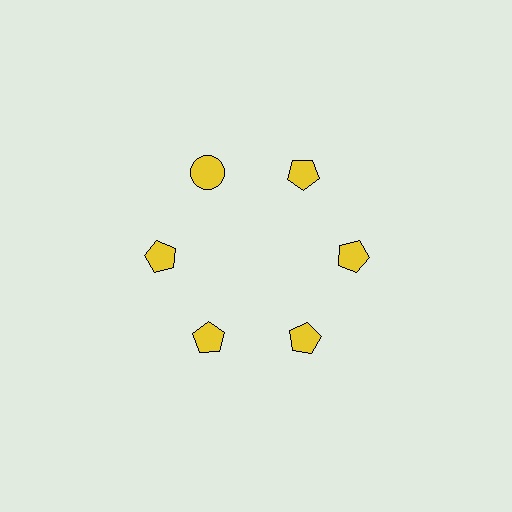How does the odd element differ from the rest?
It has a different shape: circle instead of pentagon.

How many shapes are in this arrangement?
There are 6 shapes arranged in a ring pattern.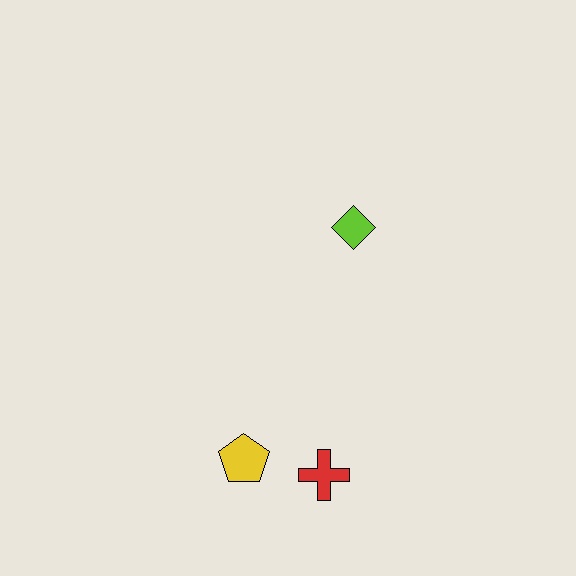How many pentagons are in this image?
There is 1 pentagon.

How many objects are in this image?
There are 3 objects.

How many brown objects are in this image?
There are no brown objects.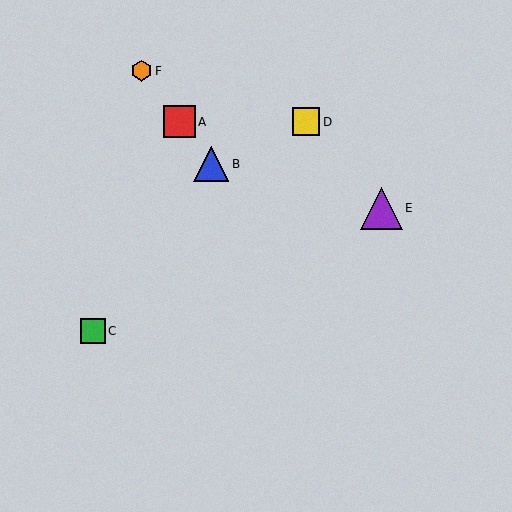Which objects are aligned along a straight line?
Objects A, B, F are aligned along a straight line.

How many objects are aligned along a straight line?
3 objects (A, B, F) are aligned along a straight line.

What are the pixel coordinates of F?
Object F is at (141, 71).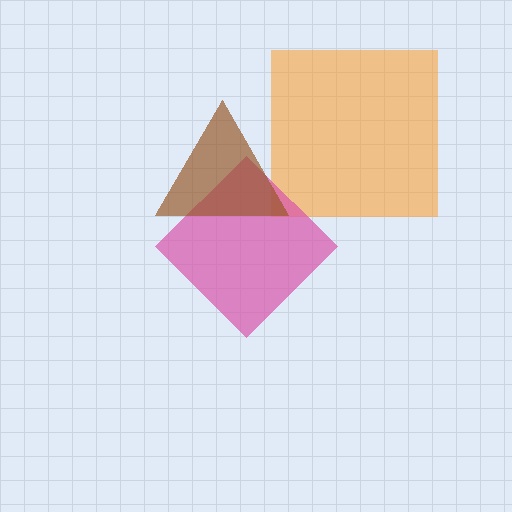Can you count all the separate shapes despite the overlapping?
Yes, there are 3 separate shapes.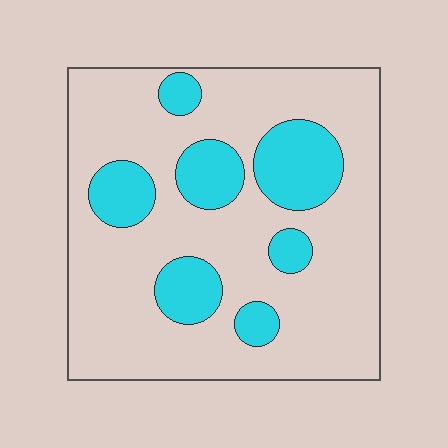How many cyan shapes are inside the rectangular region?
7.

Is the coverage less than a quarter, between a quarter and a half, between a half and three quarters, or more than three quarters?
Less than a quarter.